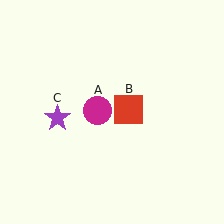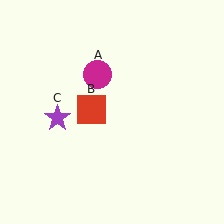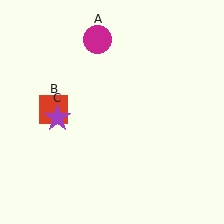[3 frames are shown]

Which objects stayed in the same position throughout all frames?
Purple star (object C) remained stationary.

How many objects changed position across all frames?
2 objects changed position: magenta circle (object A), red square (object B).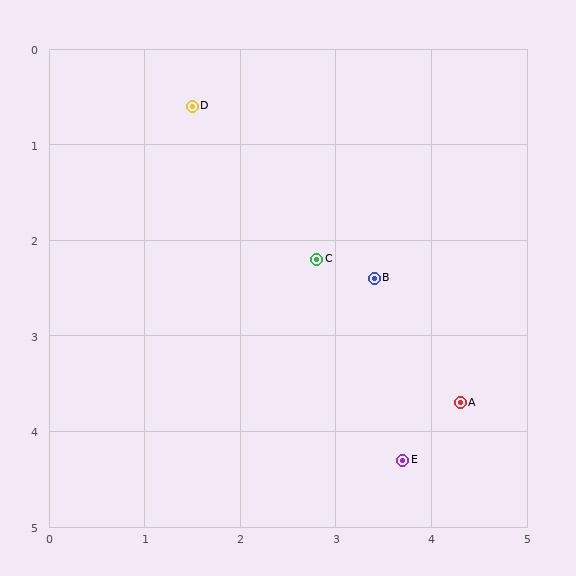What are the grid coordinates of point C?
Point C is at approximately (2.8, 2.2).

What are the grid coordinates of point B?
Point B is at approximately (3.4, 2.4).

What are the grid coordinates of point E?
Point E is at approximately (3.7, 4.3).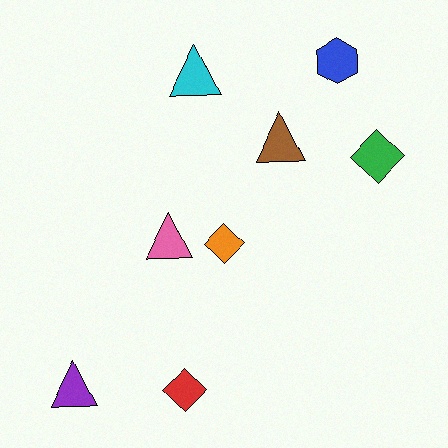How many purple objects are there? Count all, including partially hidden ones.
There is 1 purple object.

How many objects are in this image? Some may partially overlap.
There are 8 objects.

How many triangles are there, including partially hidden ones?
There are 4 triangles.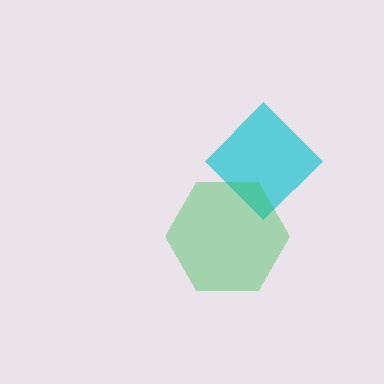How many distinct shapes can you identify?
There are 2 distinct shapes: a cyan diamond, a green hexagon.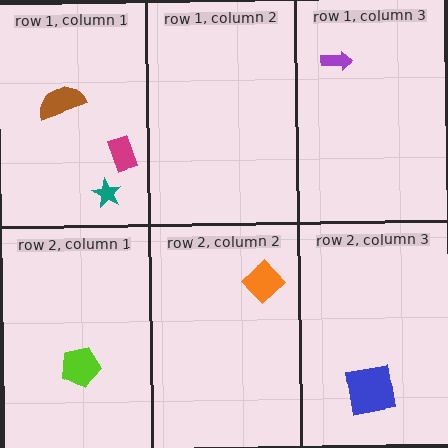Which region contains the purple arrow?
The row 1, column 3 region.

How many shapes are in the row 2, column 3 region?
1.